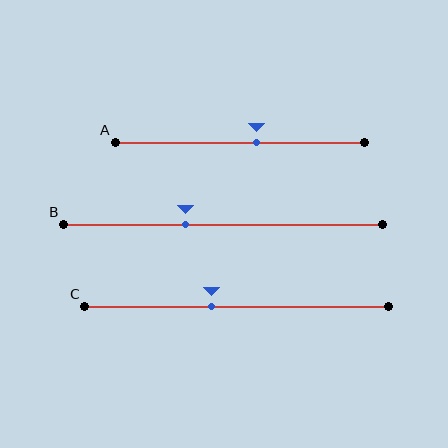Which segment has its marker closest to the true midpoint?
Segment A has its marker closest to the true midpoint.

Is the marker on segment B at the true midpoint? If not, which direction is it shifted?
No, the marker on segment B is shifted to the left by about 12% of the segment length.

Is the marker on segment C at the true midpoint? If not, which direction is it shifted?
No, the marker on segment C is shifted to the left by about 8% of the segment length.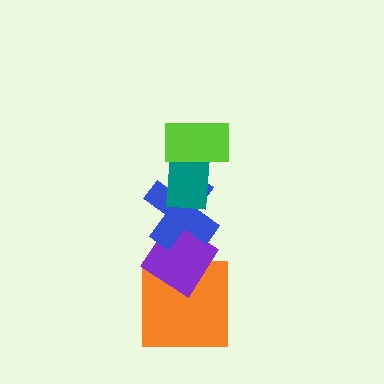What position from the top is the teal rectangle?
The teal rectangle is 2nd from the top.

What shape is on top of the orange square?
The purple diamond is on top of the orange square.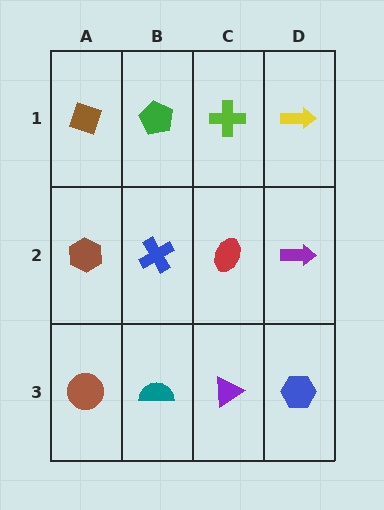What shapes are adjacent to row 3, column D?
A purple arrow (row 2, column D), a purple triangle (row 3, column C).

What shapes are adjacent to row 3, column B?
A blue cross (row 2, column B), a brown circle (row 3, column A), a purple triangle (row 3, column C).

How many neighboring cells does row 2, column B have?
4.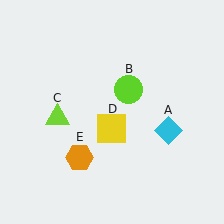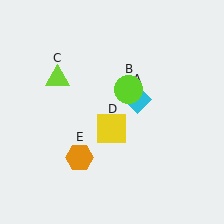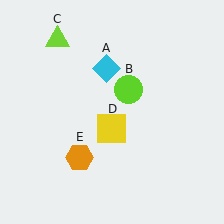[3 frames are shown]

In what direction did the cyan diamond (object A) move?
The cyan diamond (object A) moved up and to the left.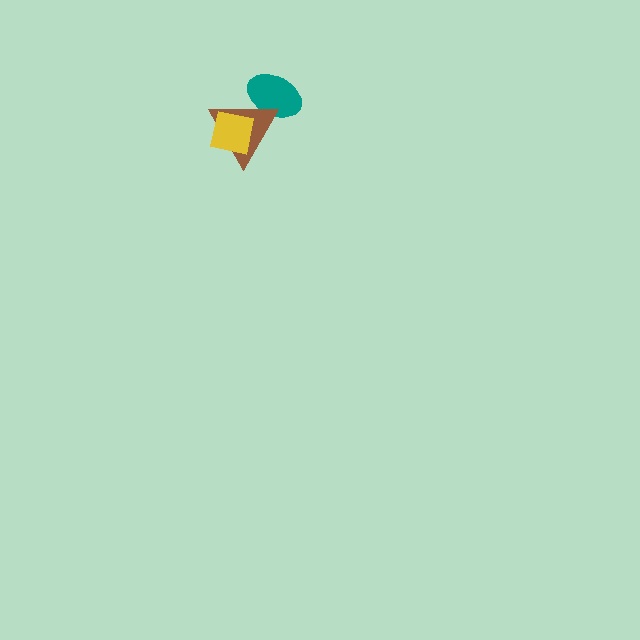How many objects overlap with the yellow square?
1 object overlaps with the yellow square.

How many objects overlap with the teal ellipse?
1 object overlaps with the teal ellipse.